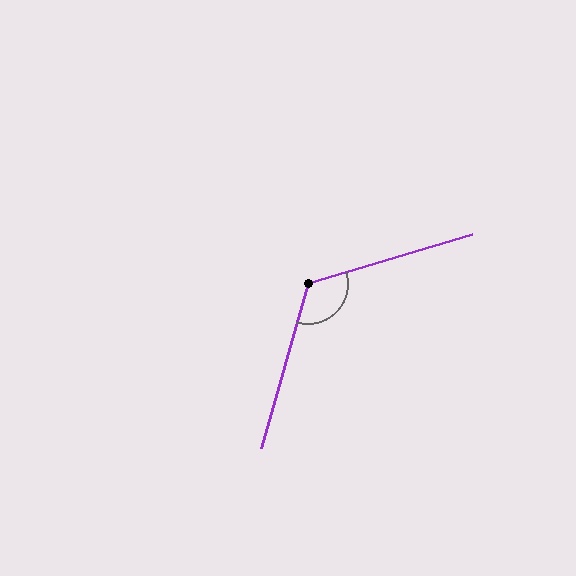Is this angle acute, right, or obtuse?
It is obtuse.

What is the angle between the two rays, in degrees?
Approximately 123 degrees.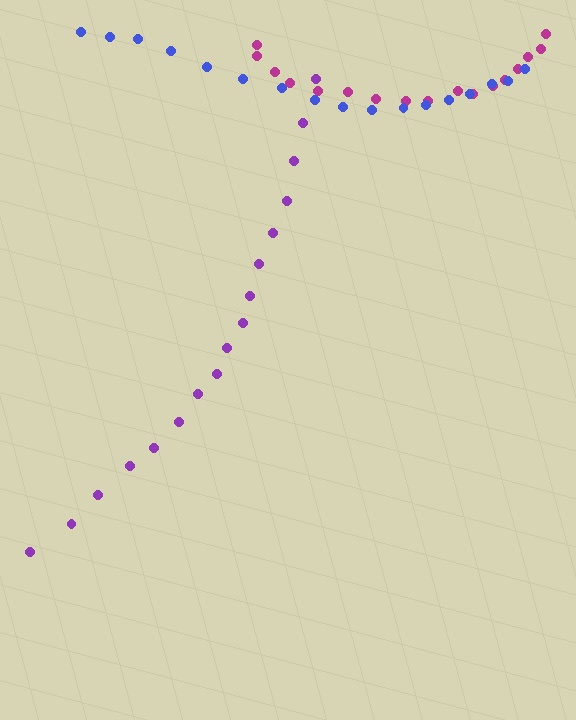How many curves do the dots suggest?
There are 3 distinct paths.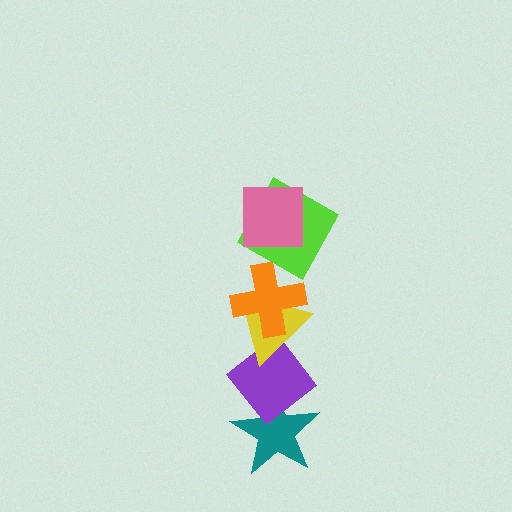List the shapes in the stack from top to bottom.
From top to bottom: the pink square, the lime square, the orange cross, the yellow triangle, the purple diamond, the teal star.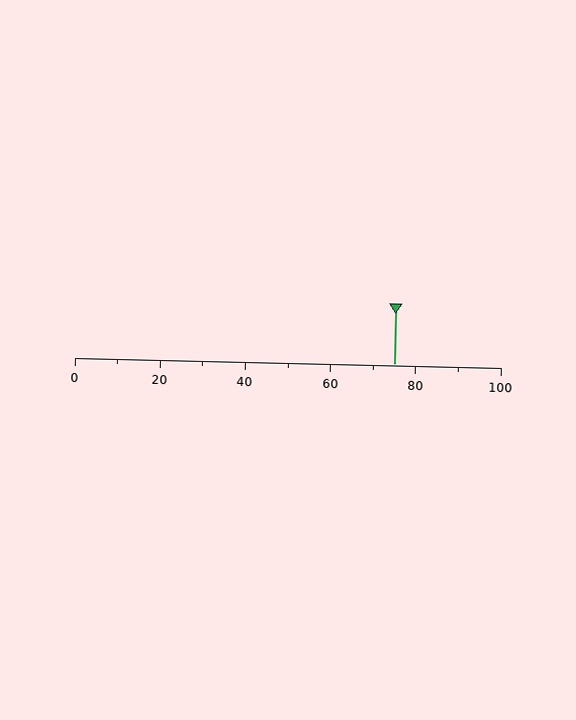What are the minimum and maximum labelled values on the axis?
The axis runs from 0 to 100.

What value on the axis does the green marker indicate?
The marker indicates approximately 75.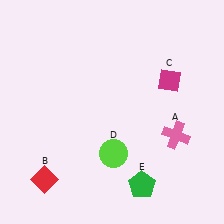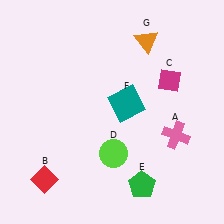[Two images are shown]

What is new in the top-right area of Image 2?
A teal square (F) was added in the top-right area of Image 2.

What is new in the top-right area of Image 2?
An orange triangle (G) was added in the top-right area of Image 2.